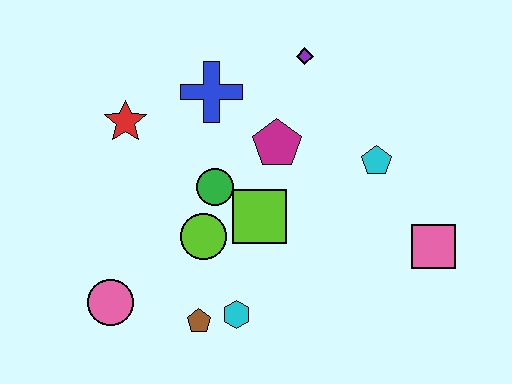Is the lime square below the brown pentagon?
No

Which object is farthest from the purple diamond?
The pink circle is farthest from the purple diamond.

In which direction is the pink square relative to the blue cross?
The pink square is to the right of the blue cross.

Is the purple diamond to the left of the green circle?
No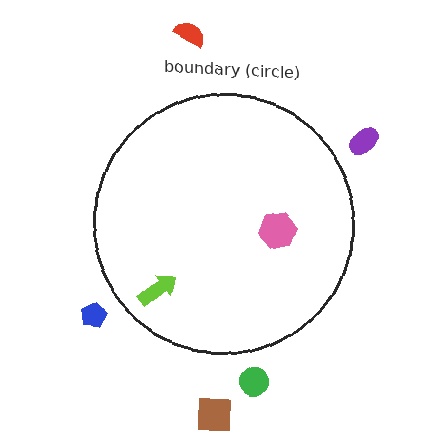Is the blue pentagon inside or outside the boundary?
Outside.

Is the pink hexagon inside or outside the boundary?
Inside.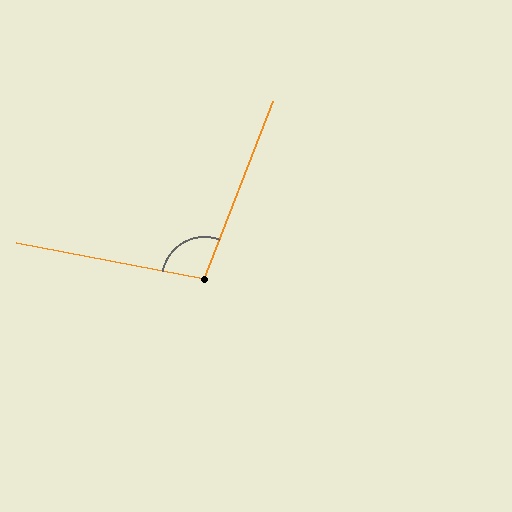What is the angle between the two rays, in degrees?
Approximately 101 degrees.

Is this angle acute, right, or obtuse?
It is obtuse.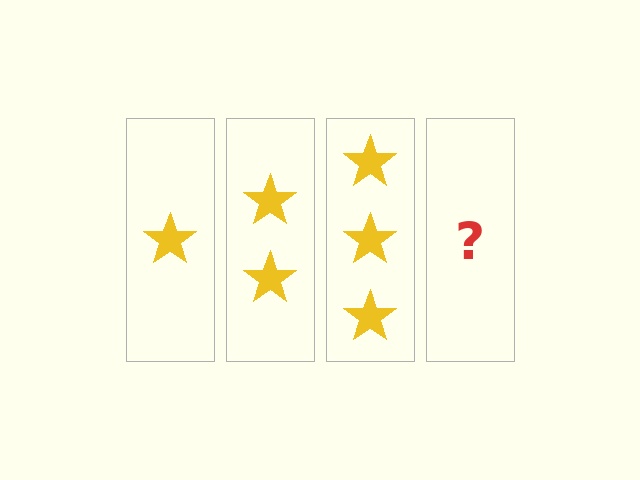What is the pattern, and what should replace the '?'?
The pattern is that each step adds one more star. The '?' should be 4 stars.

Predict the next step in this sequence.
The next step is 4 stars.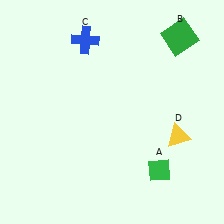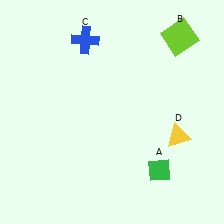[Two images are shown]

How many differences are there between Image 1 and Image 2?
There is 1 difference between the two images.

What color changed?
The square (B) changed from green in Image 1 to lime in Image 2.